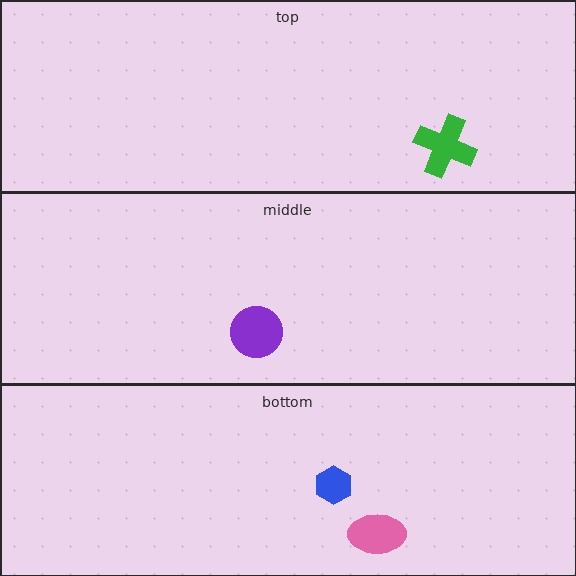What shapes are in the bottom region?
The blue hexagon, the pink ellipse.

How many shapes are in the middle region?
1.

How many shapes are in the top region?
1.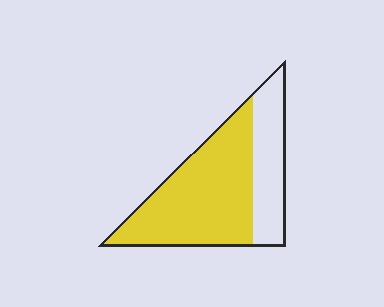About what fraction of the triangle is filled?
About two thirds (2/3).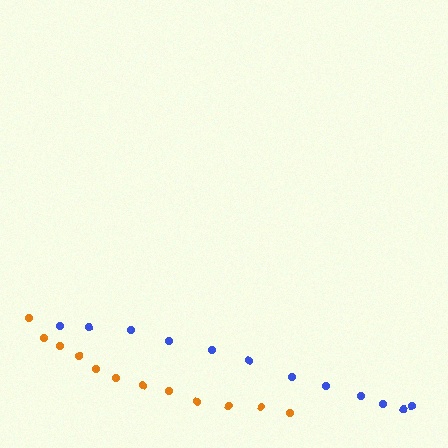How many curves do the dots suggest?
There are 2 distinct paths.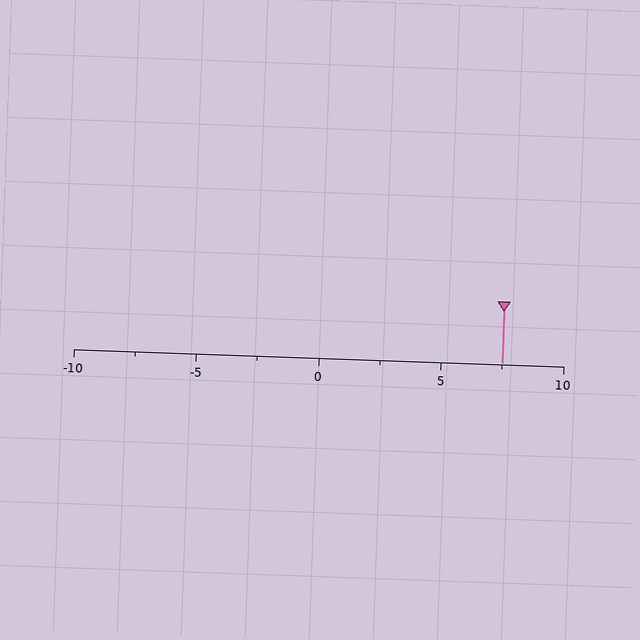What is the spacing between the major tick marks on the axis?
The major ticks are spaced 5 apart.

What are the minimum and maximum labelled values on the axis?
The axis runs from -10 to 10.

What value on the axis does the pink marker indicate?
The marker indicates approximately 7.5.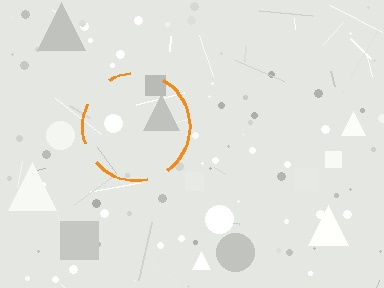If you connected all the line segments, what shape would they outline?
They would outline a circle.